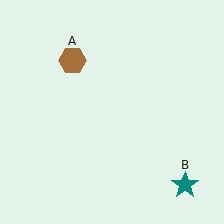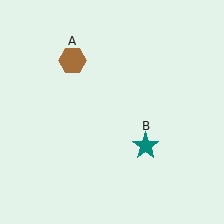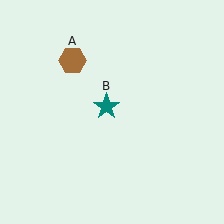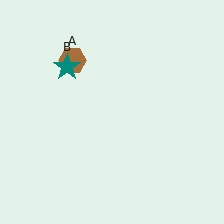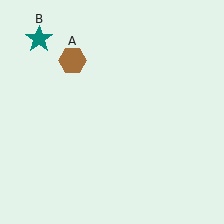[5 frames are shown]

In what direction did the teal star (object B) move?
The teal star (object B) moved up and to the left.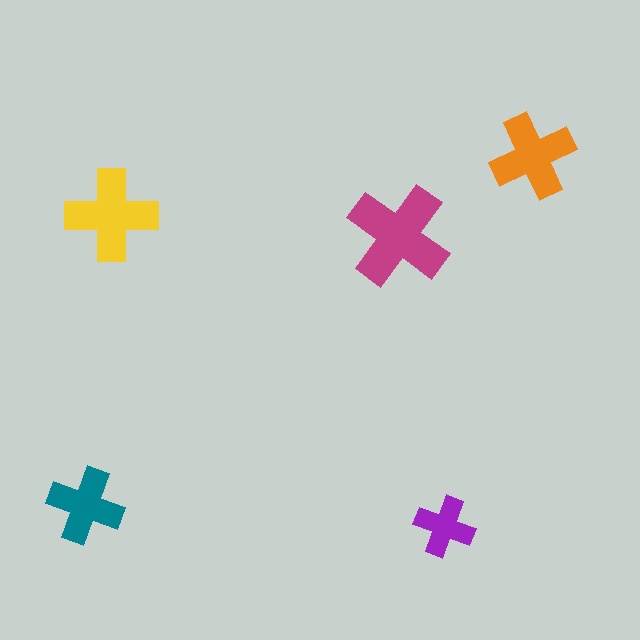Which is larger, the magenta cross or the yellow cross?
The magenta one.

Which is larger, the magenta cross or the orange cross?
The magenta one.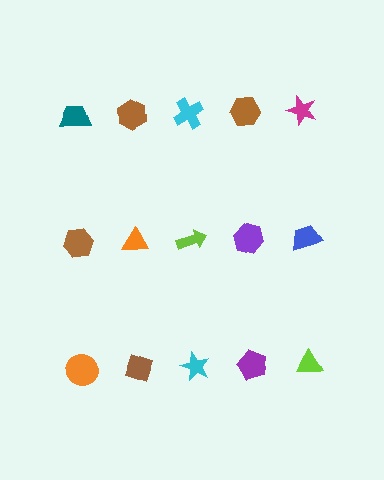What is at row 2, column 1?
A brown hexagon.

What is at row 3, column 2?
A brown diamond.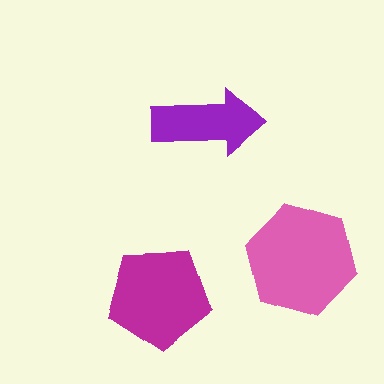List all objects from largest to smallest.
The pink hexagon, the magenta pentagon, the purple arrow.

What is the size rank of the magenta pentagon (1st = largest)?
2nd.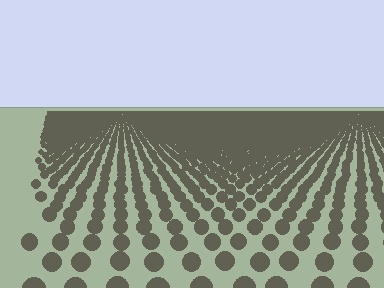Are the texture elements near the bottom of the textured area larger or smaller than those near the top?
Larger. Near the bottom, elements are closer to the viewer and appear at a bigger on-screen size.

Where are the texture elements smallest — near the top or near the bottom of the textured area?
Near the top.